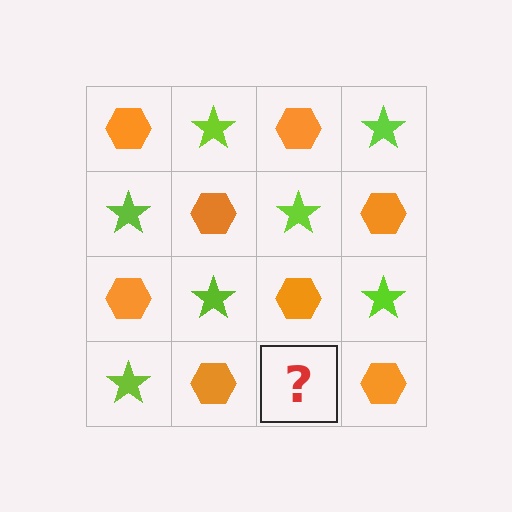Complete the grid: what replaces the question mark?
The question mark should be replaced with a lime star.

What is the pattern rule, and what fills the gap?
The rule is that it alternates orange hexagon and lime star in a checkerboard pattern. The gap should be filled with a lime star.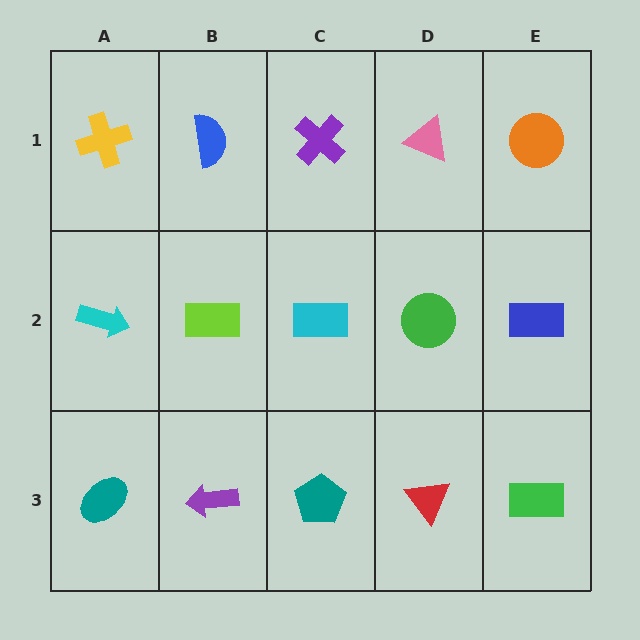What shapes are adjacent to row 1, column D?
A green circle (row 2, column D), a purple cross (row 1, column C), an orange circle (row 1, column E).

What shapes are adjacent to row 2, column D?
A pink triangle (row 1, column D), a red triangle (row 3, column D), a cyan rectangle (row 2, column C), a blue rectangle (row 2, column E).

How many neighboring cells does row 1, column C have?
3.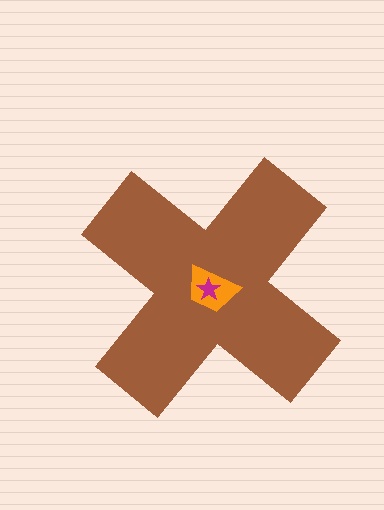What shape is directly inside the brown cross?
The orange trapezoid.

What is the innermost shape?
The magenta star.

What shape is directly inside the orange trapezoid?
The magenta star.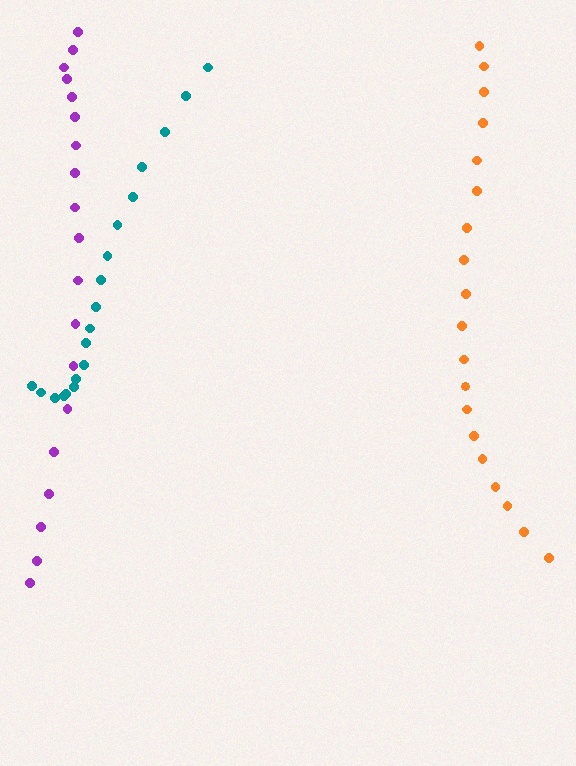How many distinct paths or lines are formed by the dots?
There are 3 distinct paths.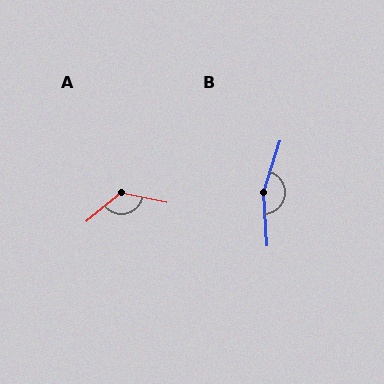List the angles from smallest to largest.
A (128°), B (159°).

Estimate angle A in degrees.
Approximately 128 degrees.